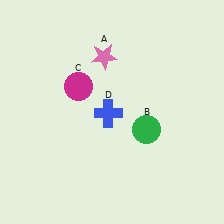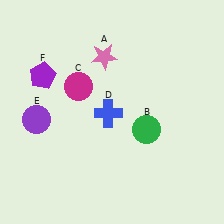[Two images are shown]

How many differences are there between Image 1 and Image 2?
There are 2 differences between the two images.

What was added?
A purple circle (E), a purple pentagon (F) were added in Image 2.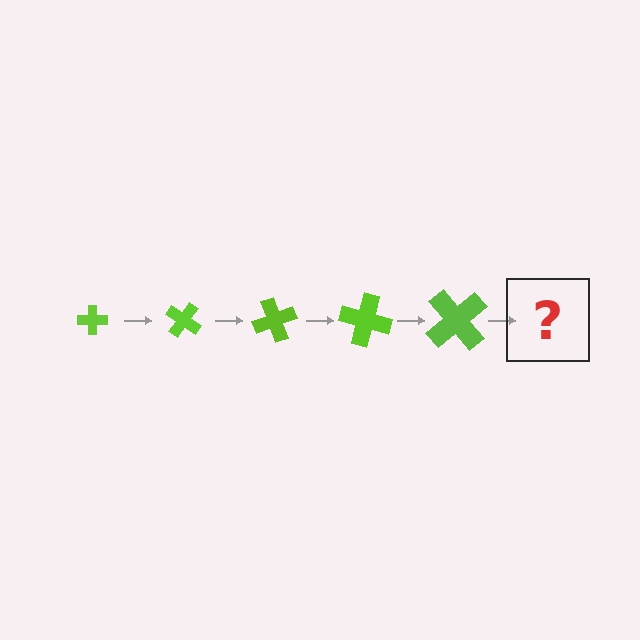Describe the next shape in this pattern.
It should be a cross, larger than the previous one and rotated 175 degrees from the start.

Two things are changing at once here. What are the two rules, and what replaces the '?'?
The two rules are that the cross grows larger each step and it rotates 35 degrees each step. The '?' should be a cross, larger than the previous one and rotated 175 degrees from the start.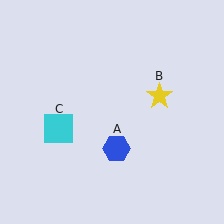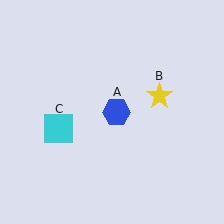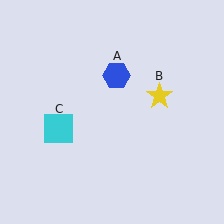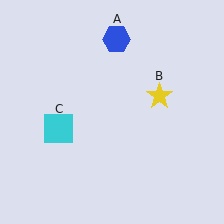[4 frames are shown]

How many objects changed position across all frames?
1 object changed position: blue hexagon (object A).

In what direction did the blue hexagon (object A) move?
The blue hexagon (object A) moved up.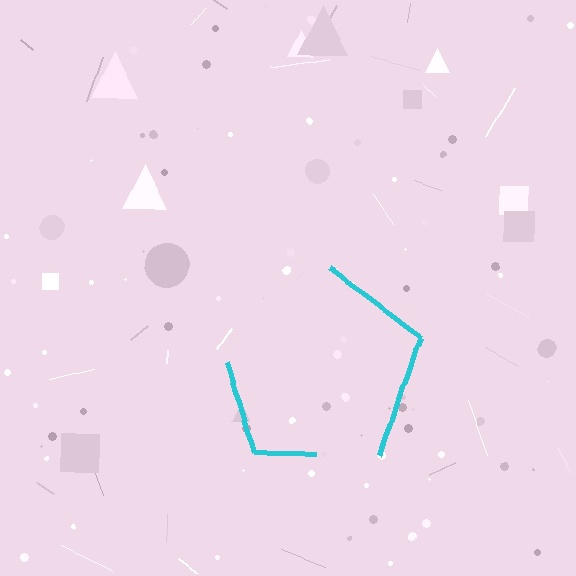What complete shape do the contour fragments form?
The contour fragments form a pentagon.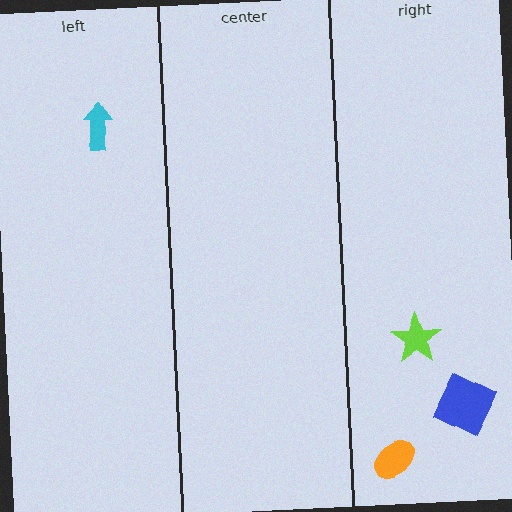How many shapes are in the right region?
3.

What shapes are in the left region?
The cyan arrow.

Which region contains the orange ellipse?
The right region.